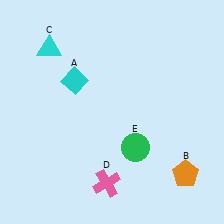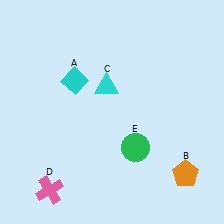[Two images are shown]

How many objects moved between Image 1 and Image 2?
2 objects moved between the two images.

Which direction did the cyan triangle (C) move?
The cyan triangle (C) moved right.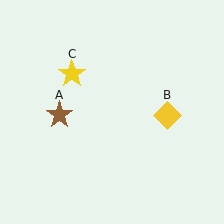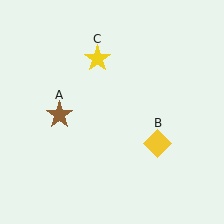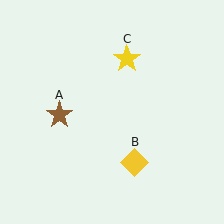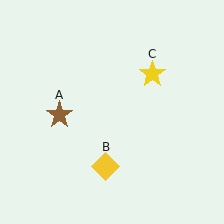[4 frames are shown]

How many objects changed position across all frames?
2 objects changed position: yellow diamond (object B), yellow star (object C).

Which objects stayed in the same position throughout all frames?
Brown star (object A) remained stationary.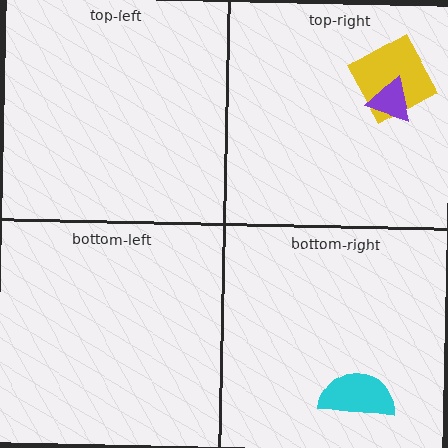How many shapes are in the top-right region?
2.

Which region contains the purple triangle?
The top-right region.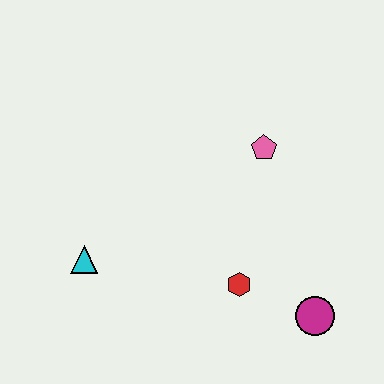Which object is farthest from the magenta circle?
The cyan triangle is farthest from the magenta circle.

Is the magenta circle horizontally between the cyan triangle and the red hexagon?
No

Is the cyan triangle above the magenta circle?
Yes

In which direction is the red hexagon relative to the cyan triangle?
The red hexagon is to the right of the cyan triangle.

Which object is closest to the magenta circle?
The red hexagon is closest to the magenta circle.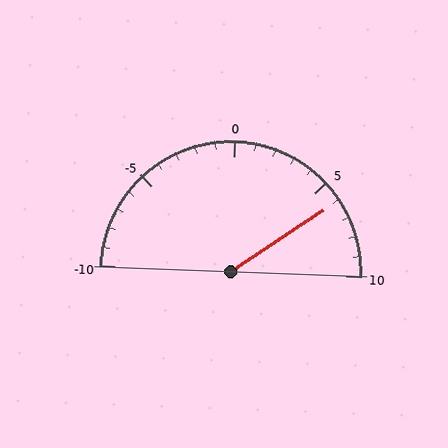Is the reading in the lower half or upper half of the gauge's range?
The reading is in the upper half of the range (-10 to 10).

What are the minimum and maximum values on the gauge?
The gauge ranges from -10 to 10.